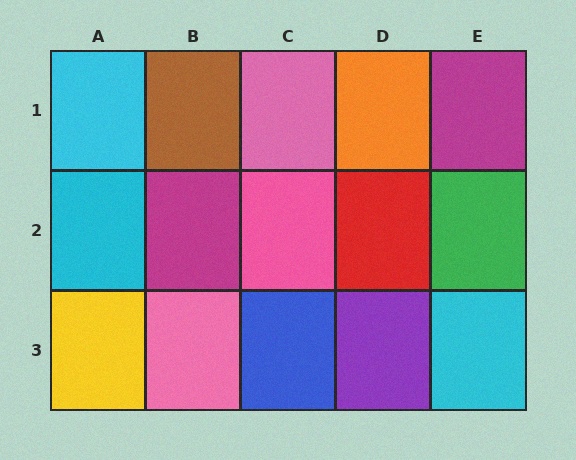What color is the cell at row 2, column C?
Pink.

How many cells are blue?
1 cell is blue.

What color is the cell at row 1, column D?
Orange.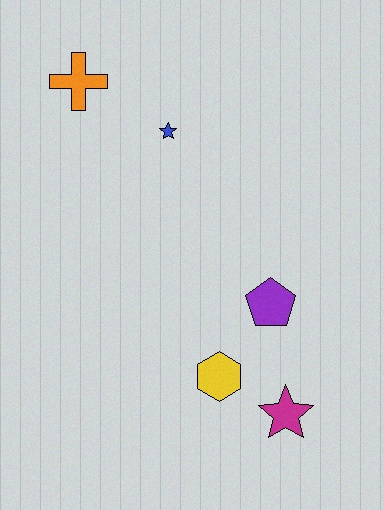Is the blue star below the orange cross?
Yes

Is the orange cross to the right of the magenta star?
No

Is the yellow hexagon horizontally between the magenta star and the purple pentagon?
No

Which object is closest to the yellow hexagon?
The magenta star is closest to the yellow hexagon.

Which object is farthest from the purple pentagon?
The orange cross is farthest from the purple pentagon.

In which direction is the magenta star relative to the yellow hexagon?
The magenta star is to the right of the yellow hexagon.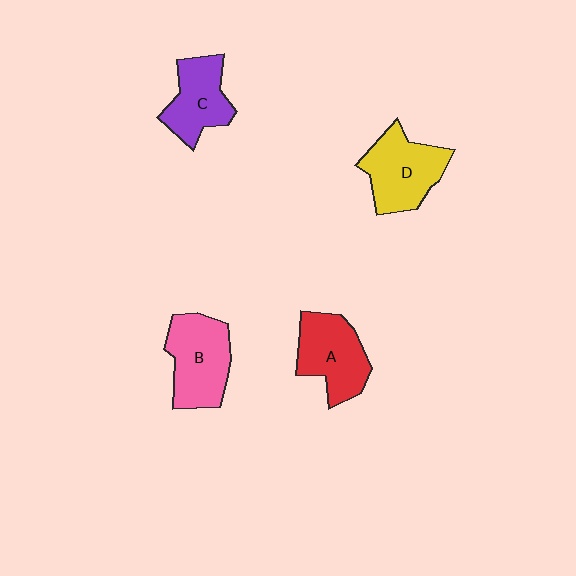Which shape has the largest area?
Shape B (pink).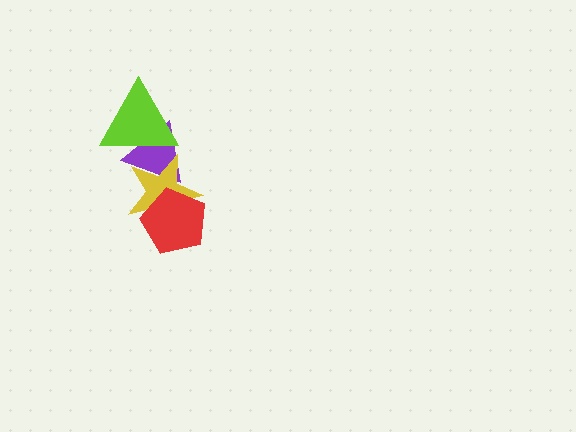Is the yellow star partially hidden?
Yes, it is partially covered by another shape.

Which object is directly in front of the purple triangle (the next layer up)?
The lime triangle is directly in front of the purple triangle.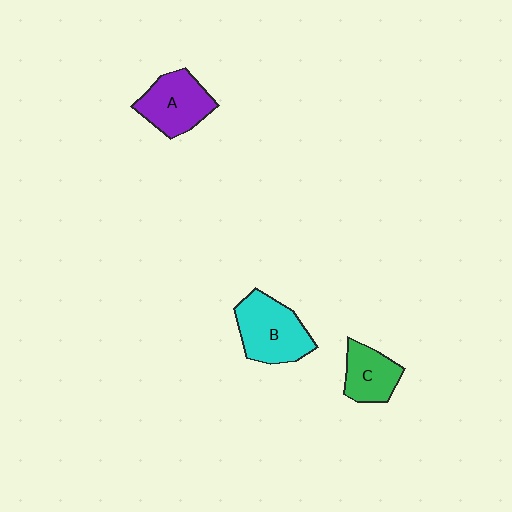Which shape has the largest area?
Shape B (cyan).